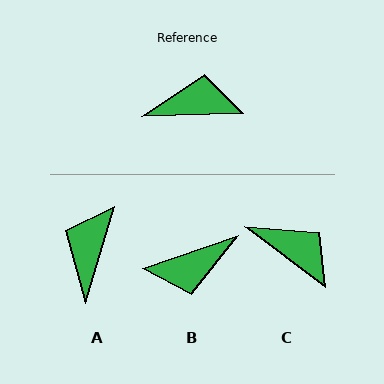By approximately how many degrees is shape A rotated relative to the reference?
Approximately 72 degrees counter-clockwise.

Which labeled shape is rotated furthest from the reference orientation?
B, about 163 degrees away.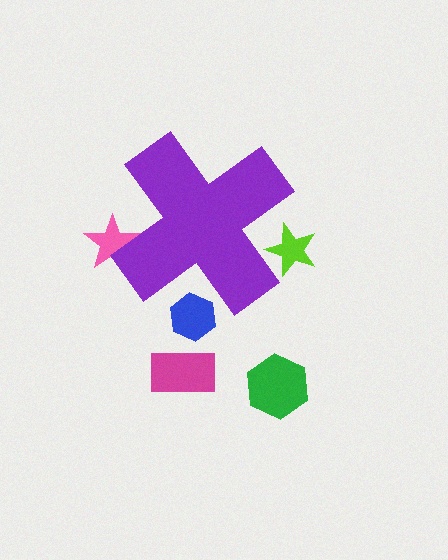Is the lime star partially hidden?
Yes, the lime star is partially hidden behind the purple cross.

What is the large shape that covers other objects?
A purple cross.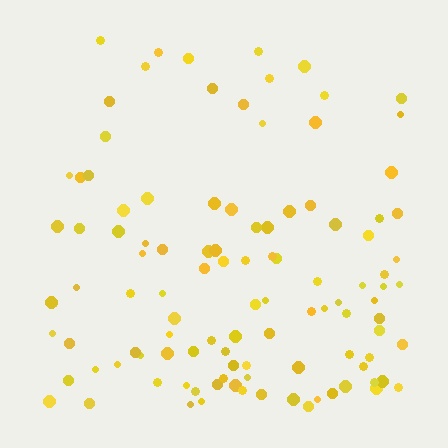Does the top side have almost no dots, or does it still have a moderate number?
Still a moderate number, just noticeably fewer than the bottom.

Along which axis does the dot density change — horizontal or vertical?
Vertical.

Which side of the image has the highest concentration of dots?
The bottom.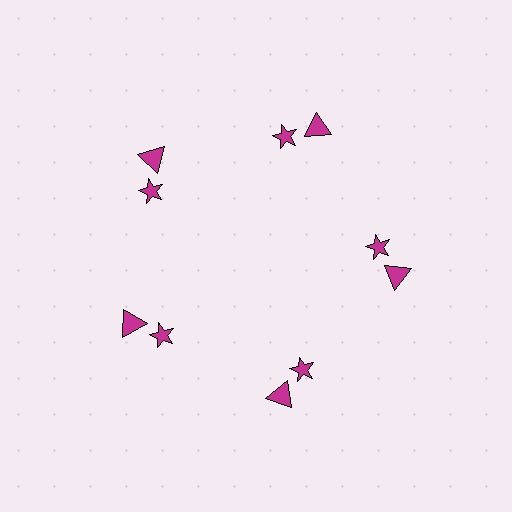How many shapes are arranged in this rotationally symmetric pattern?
There are 10 shapes, arranged in 5 groups of 2.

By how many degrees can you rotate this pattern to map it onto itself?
The pattern maps onto itself every 72 degrees of rotation.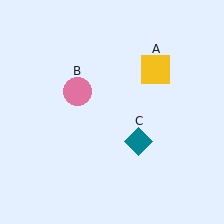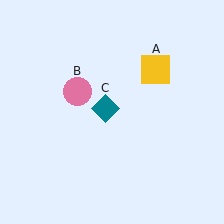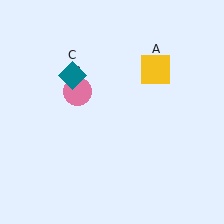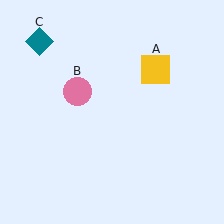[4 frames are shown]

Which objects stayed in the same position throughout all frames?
Yellow square (object A) and pink circle (object B) remained stationary.